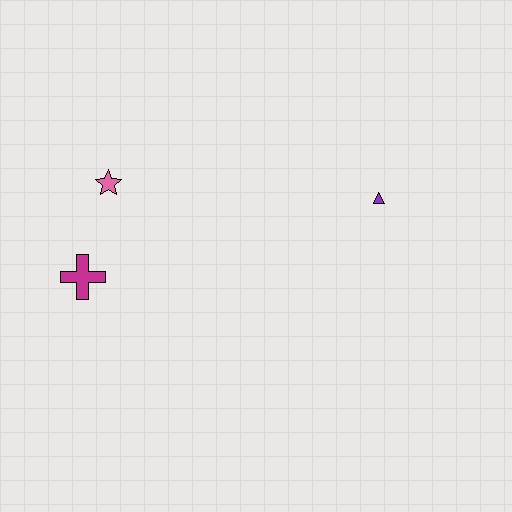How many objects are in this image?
There are 3 objects.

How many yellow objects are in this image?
There are no yellow objects.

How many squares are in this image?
There are no squares.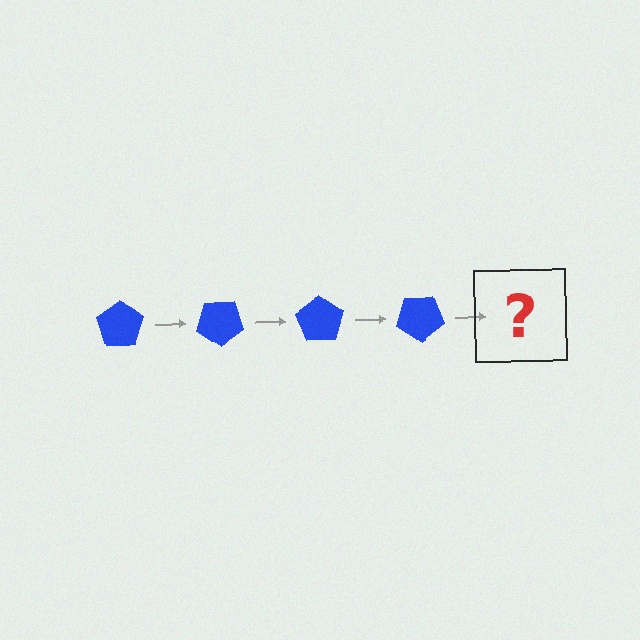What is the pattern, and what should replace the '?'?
The pattern is that the pentagon rotates 35 degrees each step. The '?' should be a blue pentagon rotated 140 degrees.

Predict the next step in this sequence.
The next step is a blue pentagon rotated 140 degrees.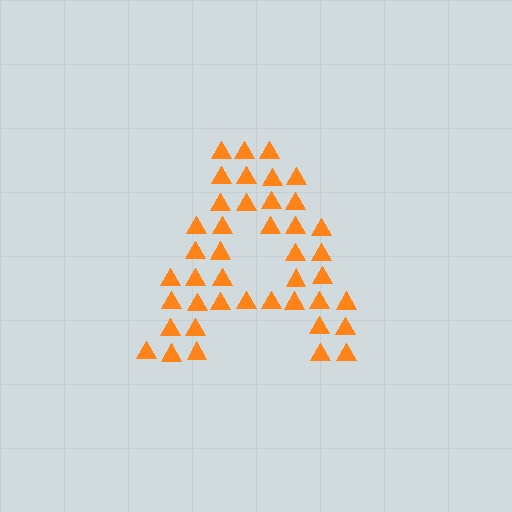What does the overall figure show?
The overall figure shows the letter A.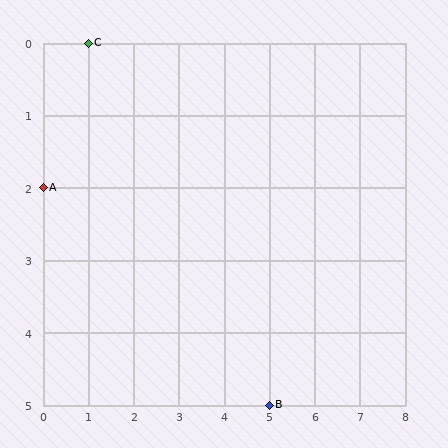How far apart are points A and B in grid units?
Points A and B are 5 columns and 3 rows apart (about 5.8 grid units diagonally).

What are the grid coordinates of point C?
Point C is at grid coordinates (1, 0).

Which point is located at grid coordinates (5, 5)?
Point B is at (5, 5).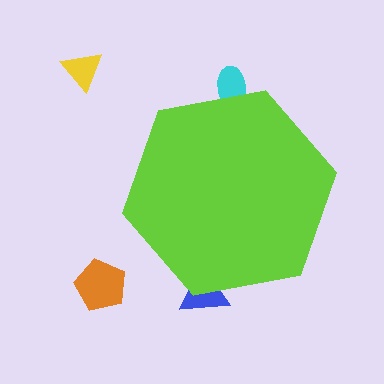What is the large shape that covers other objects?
A lime hexagon.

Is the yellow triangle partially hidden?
No, the yellow triangle is fully visible.